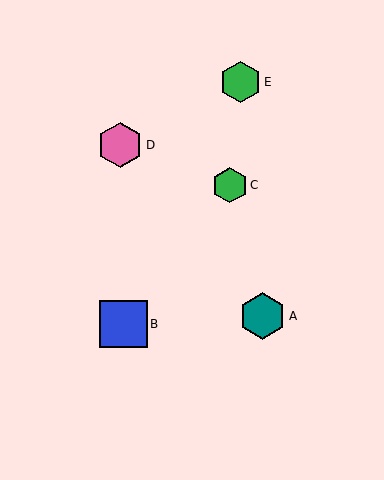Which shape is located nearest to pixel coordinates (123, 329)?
The blue square (labeled B) at (124, 324) is nearest to that location.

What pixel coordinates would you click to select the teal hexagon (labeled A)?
Click at (262, 316) to select the teal hexagon A.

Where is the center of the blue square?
The center of the blue square is at (124, 324).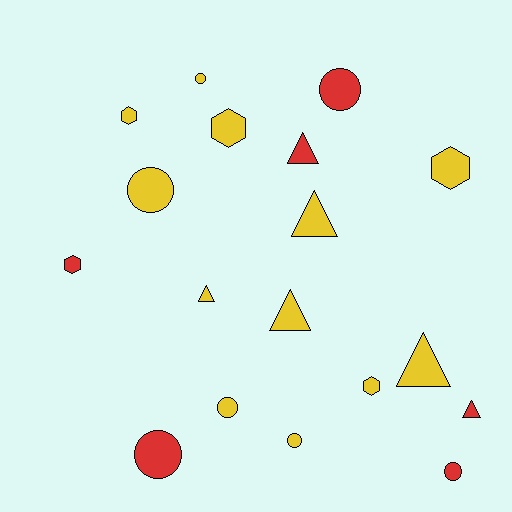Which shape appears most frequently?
Circle, with 7 objects.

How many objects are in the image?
There are 18 objects.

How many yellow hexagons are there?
There are 4 yellow hexagons.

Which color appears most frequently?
Yellow, with 12 objects.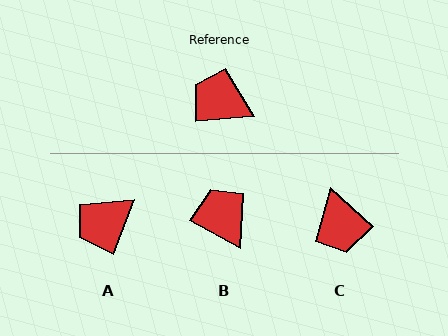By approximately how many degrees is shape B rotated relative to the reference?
Approximately 34 degrees clockwise.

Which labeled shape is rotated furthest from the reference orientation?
C, about 133 degrees away.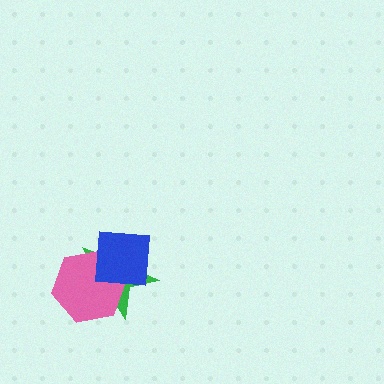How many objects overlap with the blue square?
2 objects overlap with the blue square.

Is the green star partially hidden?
Yes, it is partially covered by another shape.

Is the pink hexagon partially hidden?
Yes, it is partially covered by another shape.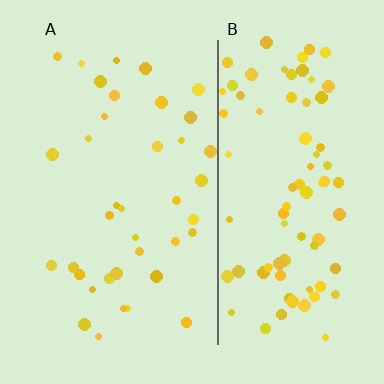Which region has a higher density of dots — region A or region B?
B (the right).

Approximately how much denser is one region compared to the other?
Approximately 2.2× — region B over region A.